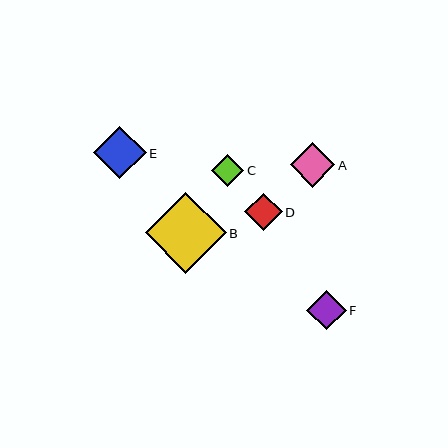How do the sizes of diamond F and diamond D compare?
Diamond F and diamond D are approximately the same size.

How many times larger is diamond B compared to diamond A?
Diamond B is approximately 1.8 times the size of diamond A.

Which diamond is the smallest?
Diamond C is the smallest with a size of approximately 32 pixels.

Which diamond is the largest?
Diamond B is the largest with a size of approximately 81 pixels.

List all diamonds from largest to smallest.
From largest to smallest: B, E, A, F, D, C.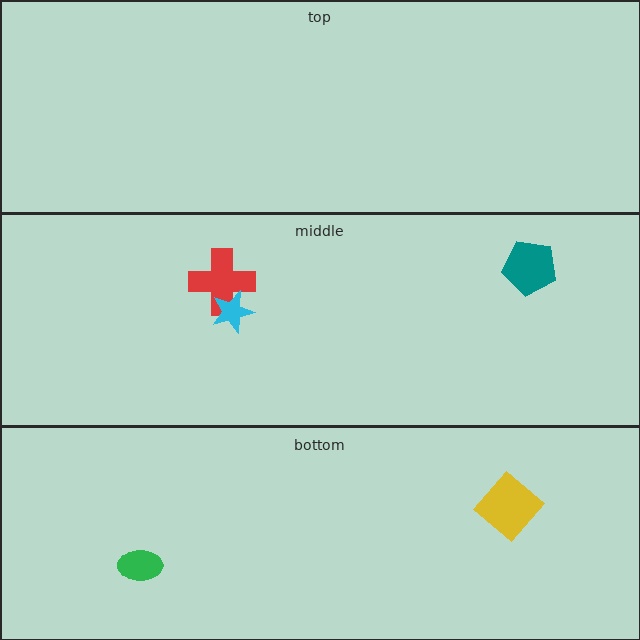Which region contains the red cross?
The middle region.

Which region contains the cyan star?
The middle region.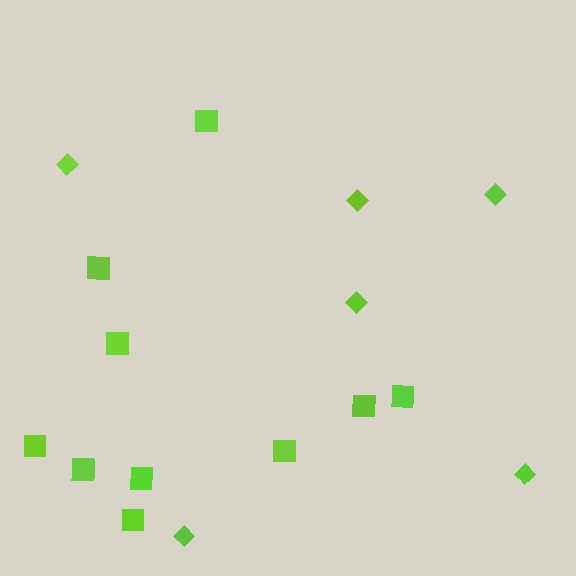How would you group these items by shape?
There are 2 groups: one group of squares (10) and one group of diamonds (6).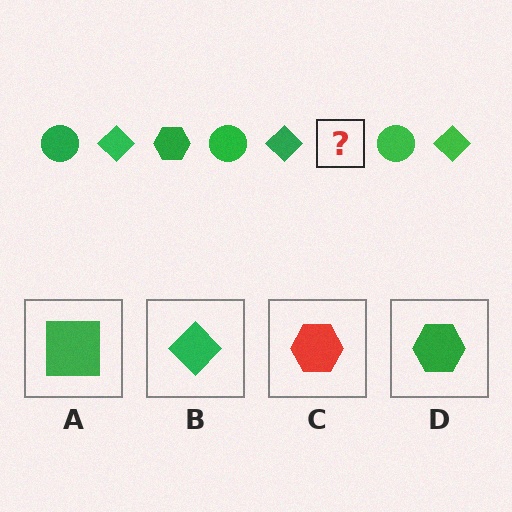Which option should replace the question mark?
Option D.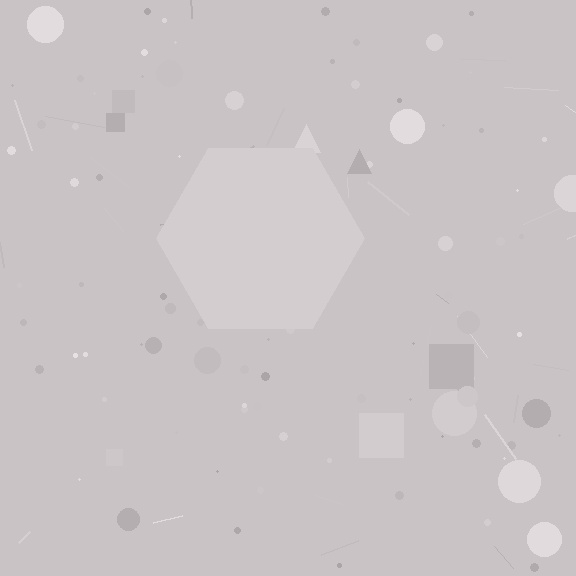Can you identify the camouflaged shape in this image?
The camouflaged shape is a hexagon.